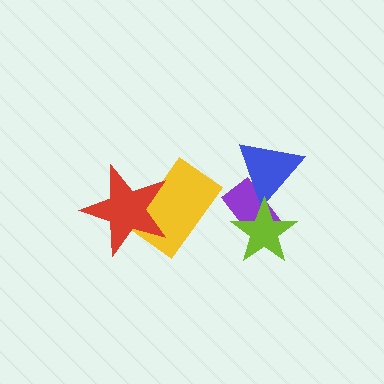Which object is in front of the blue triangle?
The lime star is in front of the blue triangle.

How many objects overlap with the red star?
1 object overlaps with the red star.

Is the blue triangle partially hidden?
Yes, it is partially covered by another shape.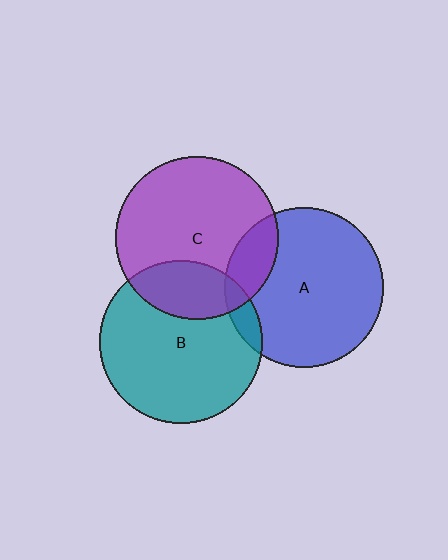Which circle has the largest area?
Circle B (teal).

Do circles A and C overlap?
Yes.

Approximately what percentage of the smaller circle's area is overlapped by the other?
Approximately 15%.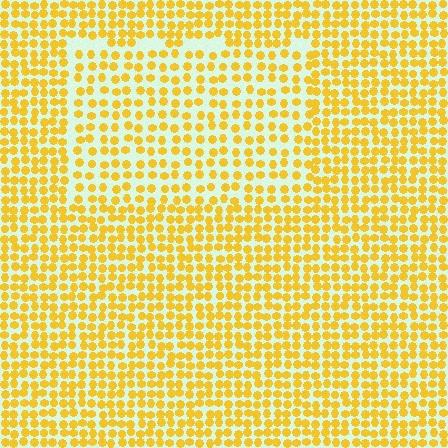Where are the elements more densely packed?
The elements are more densely packed outside the rectangle boundary.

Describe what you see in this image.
The image contains small yellow elements arranged at two different densities. A rectangle-shaped region is visible where the elements are less densely packed than the surrounding area.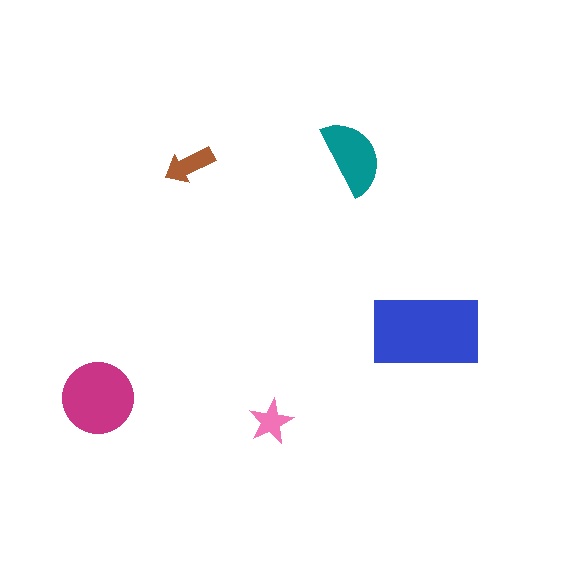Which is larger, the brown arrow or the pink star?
The brown arrow.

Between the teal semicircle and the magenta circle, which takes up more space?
The magenta circle.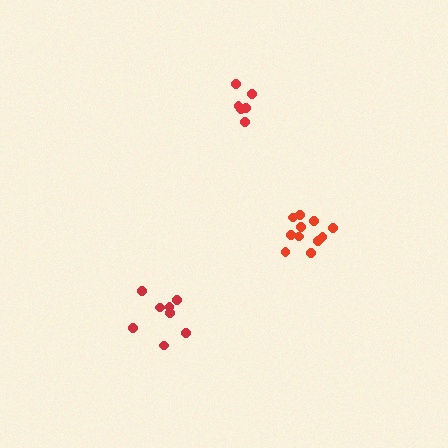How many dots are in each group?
Group 1: 8 dots, Group 2: 11 dots, Group 3: 6 dots (25 total).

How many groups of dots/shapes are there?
There are 3 groups.